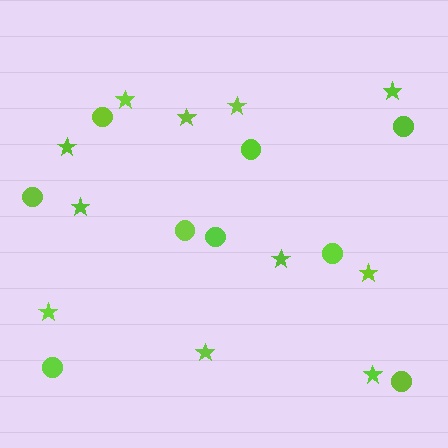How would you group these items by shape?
There are 2 groups: one group of circles (9) and one group of stars (11).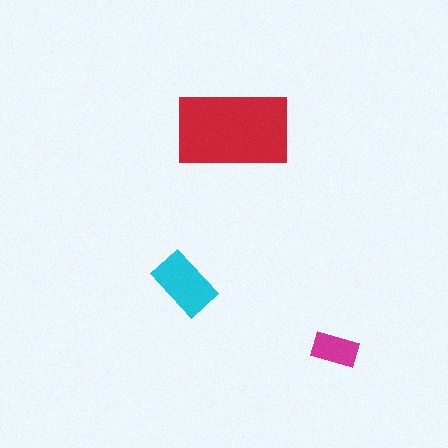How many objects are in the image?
There are 3 objects in the image.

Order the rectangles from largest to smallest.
the red one, the cyan one, the magenta one.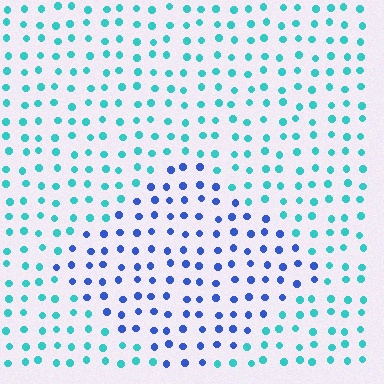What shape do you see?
I see a diamond.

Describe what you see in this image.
The image is filled with small cyan elements in a uniform arrangement. A diamond-shaped region is visible where the elements are tinted to a slightly different hue, forming a subtle color boundary.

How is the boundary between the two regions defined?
The boundary is defined purely by a slight shift in hue (about 48 degrees). Spacing, size, and orientation are identical on both sides.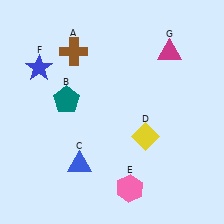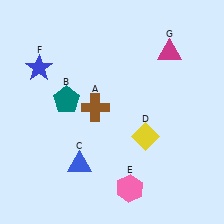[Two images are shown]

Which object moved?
The brown cross (A) moved down.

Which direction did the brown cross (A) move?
The brown cross (A) moved down.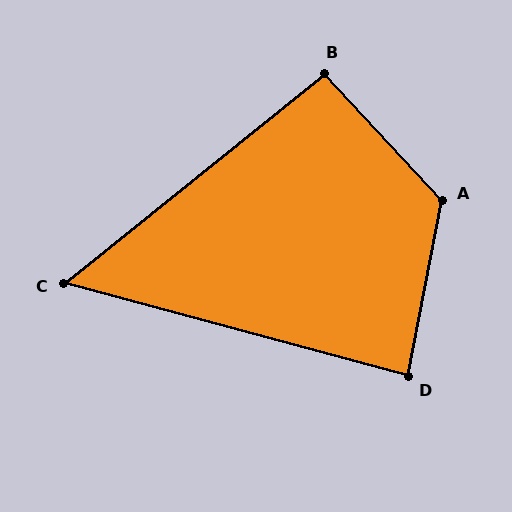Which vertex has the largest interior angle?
A, at approximately 126 degrees.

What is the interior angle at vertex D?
Approximately 86 degrees (approximately right).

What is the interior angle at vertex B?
Approximately 94 degrees (approximately right).